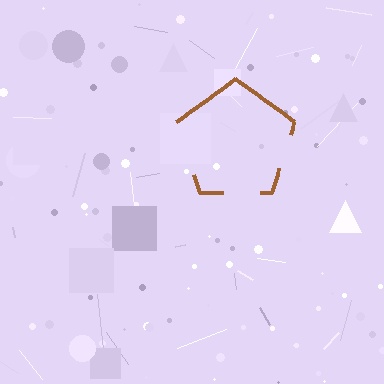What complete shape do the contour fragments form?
The contour fragments form a pentagon.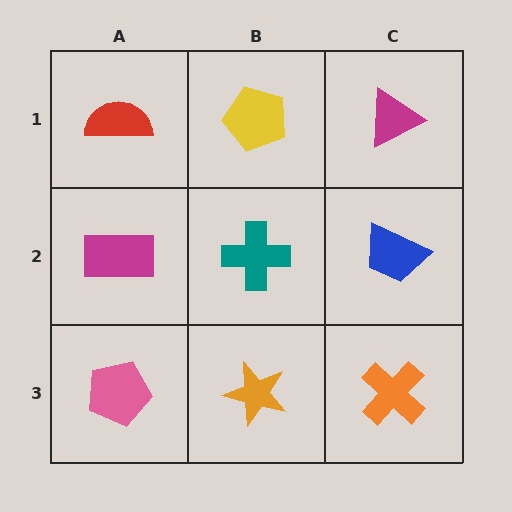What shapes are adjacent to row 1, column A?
A magenta rectangle (row 2, column A), a yellow pentagon (row 1, column B).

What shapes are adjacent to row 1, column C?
A blue trapezoid (row 2, column C), a yellow pentagon (row 1, column B).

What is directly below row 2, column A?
A pink pentagon.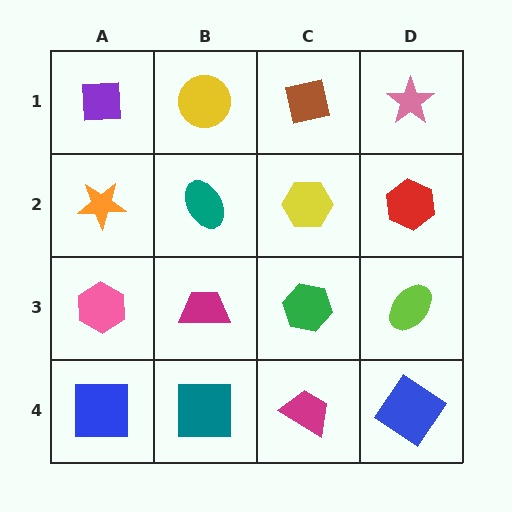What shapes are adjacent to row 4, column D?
A lime ellipse (row 3, column D), a magenta trapezoid (row 4, column C).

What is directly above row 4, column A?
A pink hexagon.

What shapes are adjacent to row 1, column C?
A yellow hexagon (row 2, column C), a yellow circle (row 1, column B), a pink star (row 1, column D).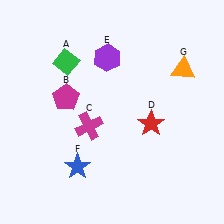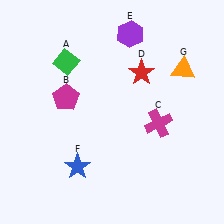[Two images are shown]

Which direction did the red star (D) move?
The red star (D) moved up.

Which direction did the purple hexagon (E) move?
The purple hexagon (E) moved up.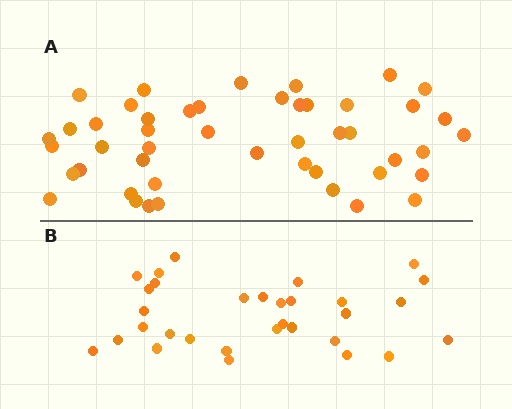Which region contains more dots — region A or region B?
Region A (the top region) has more dots.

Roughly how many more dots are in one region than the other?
Region A has approximately 15 more dots than region B.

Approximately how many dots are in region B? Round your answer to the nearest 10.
About 30 dots. (The exact count is 31, which rounds to 30.)